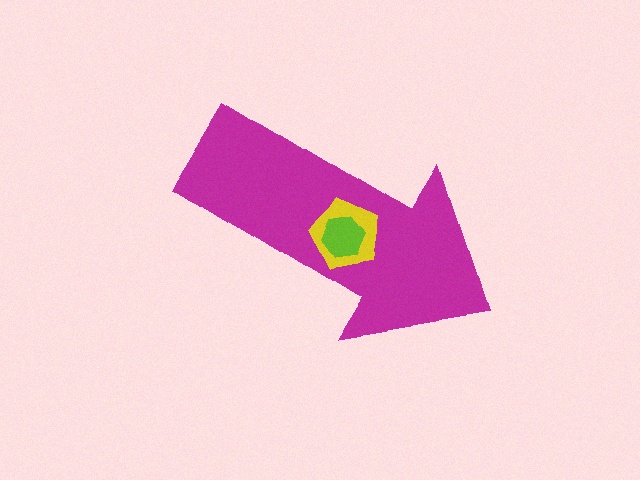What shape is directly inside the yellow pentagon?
The lime hexagon.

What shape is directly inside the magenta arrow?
The yellow pentagon.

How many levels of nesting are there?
3.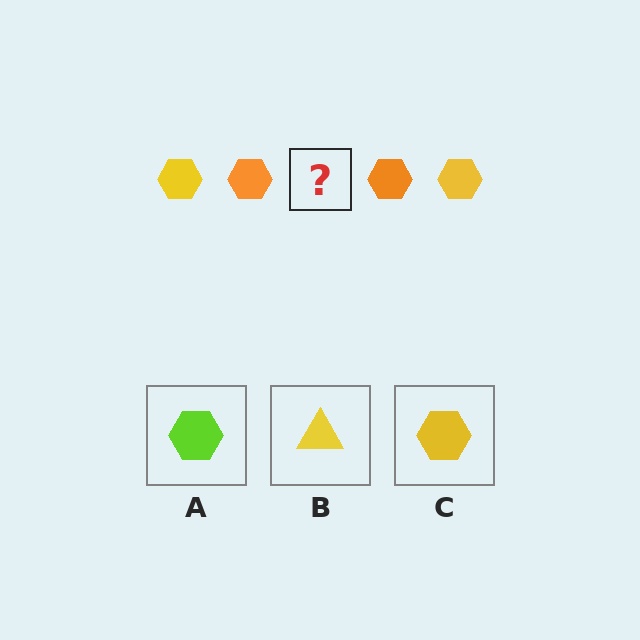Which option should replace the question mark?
Option C.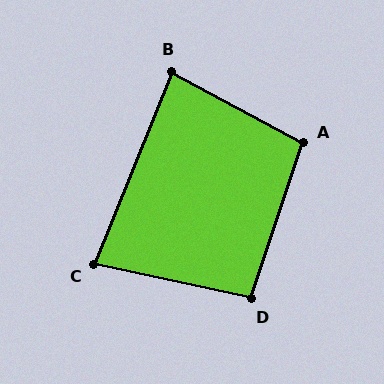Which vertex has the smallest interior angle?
C, at approximately 80 degrees.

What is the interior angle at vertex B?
Approximately 84 degrees (acute).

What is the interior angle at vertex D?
Approximately 96 degrees (obtuse).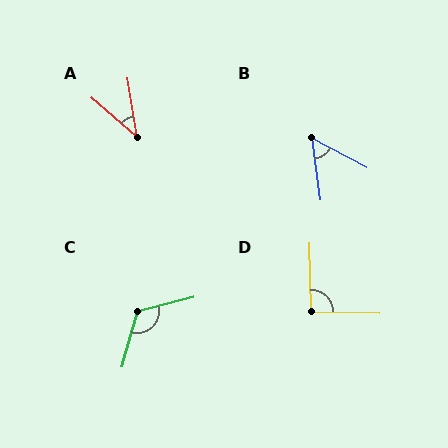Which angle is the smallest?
A, at approximately 40 degrees.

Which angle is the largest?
C, at approximately 119 degrees.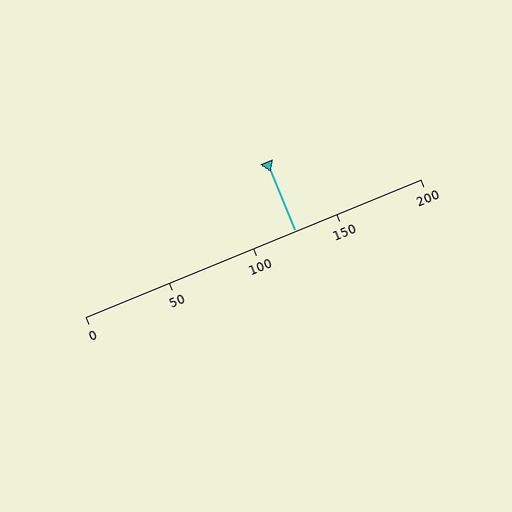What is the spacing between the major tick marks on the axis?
The major ticks are spaced 50 apart.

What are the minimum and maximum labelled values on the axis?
The axis runs from 0 to 200.